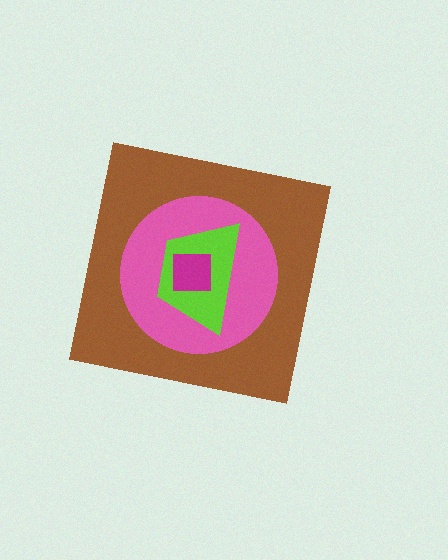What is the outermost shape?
The brown square.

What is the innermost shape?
The magenta square.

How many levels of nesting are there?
4.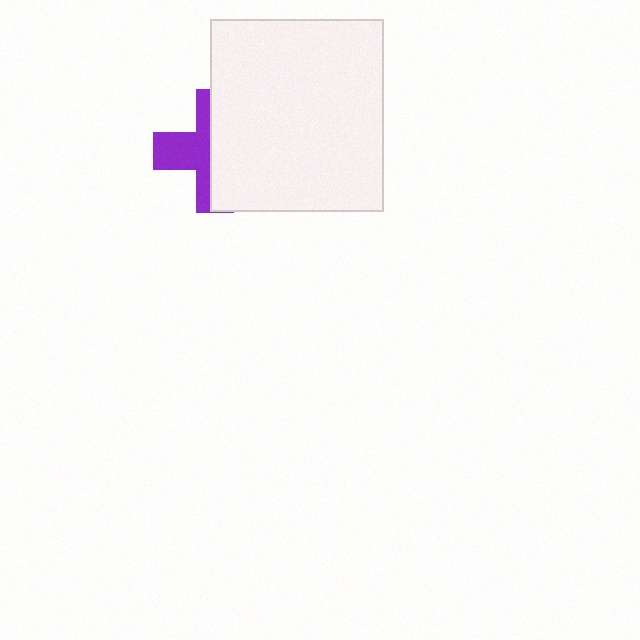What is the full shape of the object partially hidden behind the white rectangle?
The partially hidden object is a purple cross.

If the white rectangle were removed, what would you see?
You would see the complete purple cross.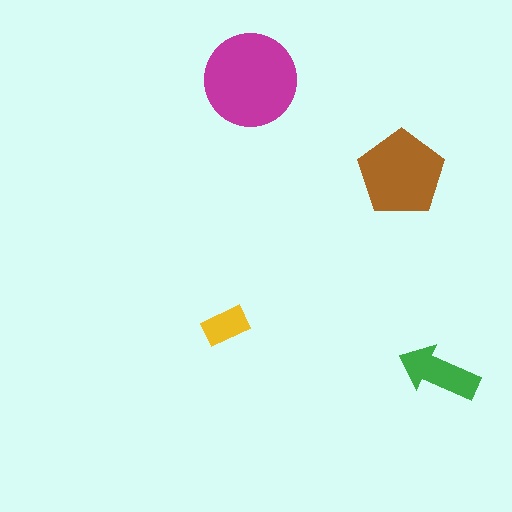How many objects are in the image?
There are 4 objects in the image.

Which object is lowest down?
The green arrow is bottommost.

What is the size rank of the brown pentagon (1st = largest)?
2nd.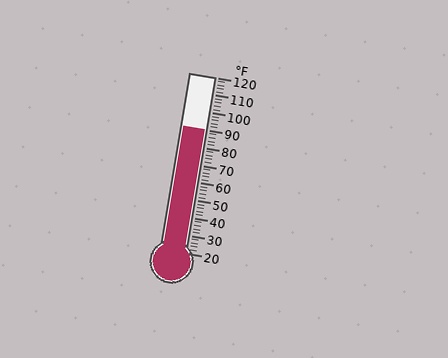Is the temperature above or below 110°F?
The temperature is below 110°F.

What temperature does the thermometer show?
The thermometer shows approximately 90°F.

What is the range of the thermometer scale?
The thermometer scale ranges from 20°F to 120°F.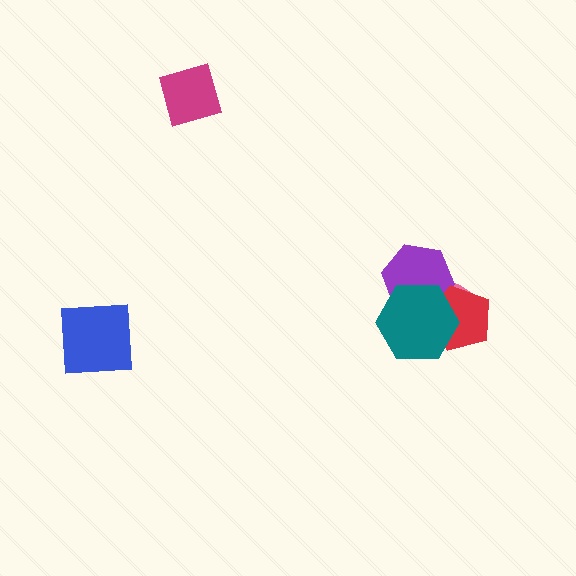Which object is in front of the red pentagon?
The teal hexagon is in front of the red pentagon.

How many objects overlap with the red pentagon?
3 objects overlap with the red pentagon.